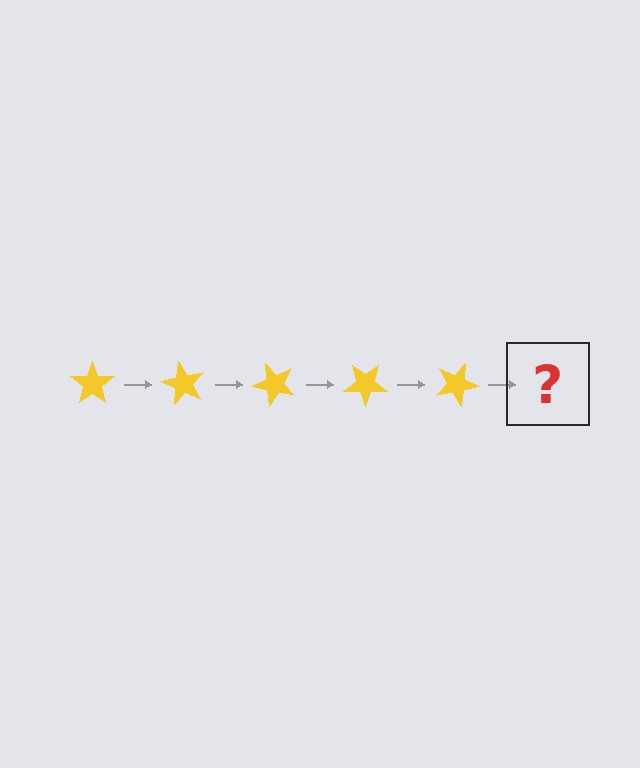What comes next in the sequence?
The next element should be a yellow star rotated 300 degrees.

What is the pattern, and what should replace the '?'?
The pattern is that the star rotates 60 degrees each step. The '?' should be a yellow star rotated 300 degrees.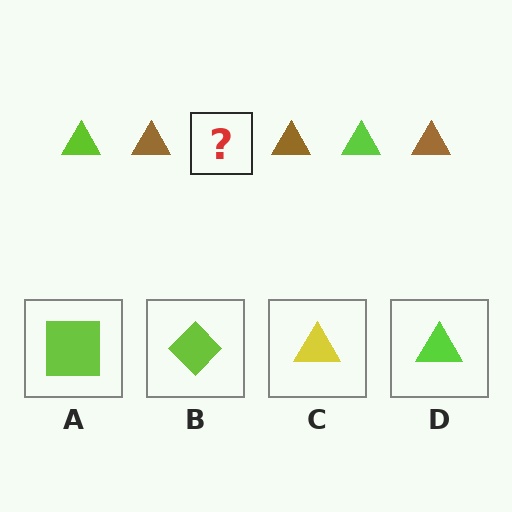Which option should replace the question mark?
Option D.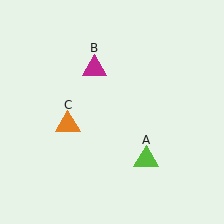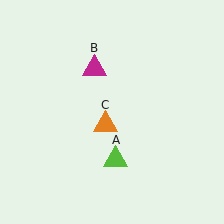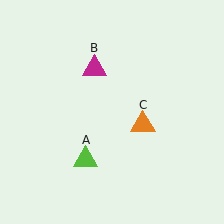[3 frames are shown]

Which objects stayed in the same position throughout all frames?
Magenta triangle (object B) remained stationary.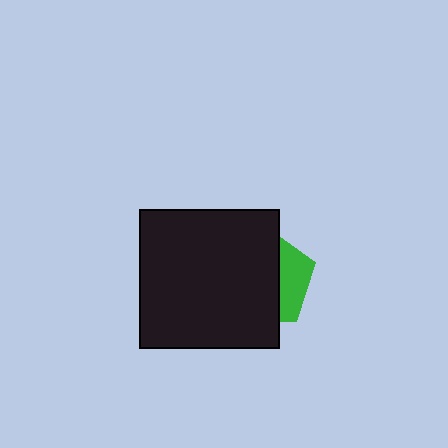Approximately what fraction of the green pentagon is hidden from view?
Roughly 69% of the green pentagon is hidden behind the black square.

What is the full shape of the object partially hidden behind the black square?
The partially hidden object is a green pentagon.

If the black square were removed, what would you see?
You would see the complete green pentagon.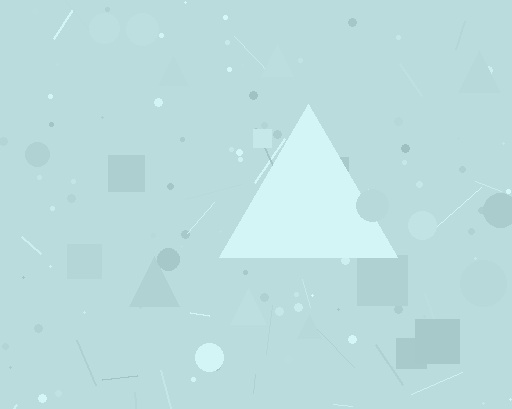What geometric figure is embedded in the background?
A triangle is embedded in the background.